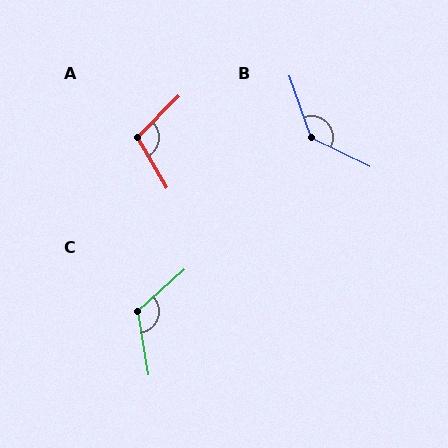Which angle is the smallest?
A, at approximately 104 degrees.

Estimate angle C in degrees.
Approximately 122 degrees.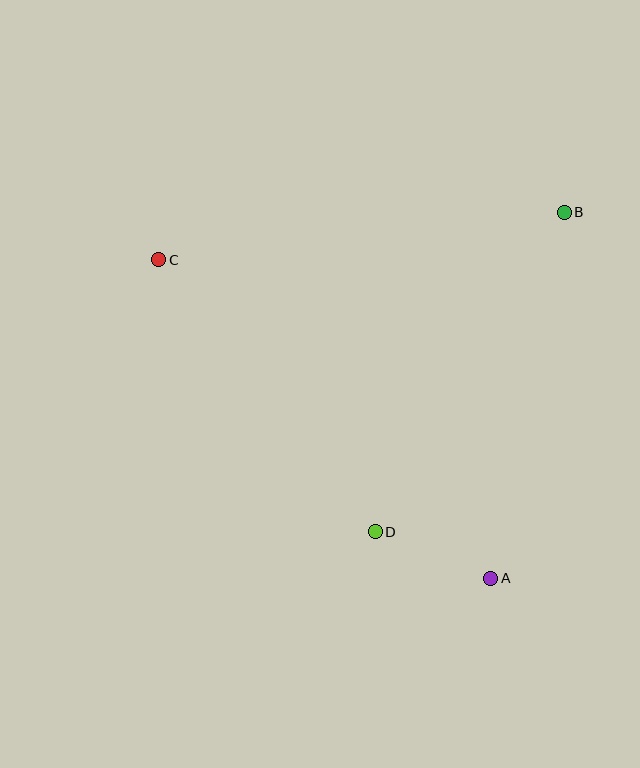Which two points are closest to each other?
Points A and D are closest to each other.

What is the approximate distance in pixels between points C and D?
The distance between C and D is approximately 348 pixels.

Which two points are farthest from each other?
Points A and C are farthest from each other.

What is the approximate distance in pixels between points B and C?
The distance between B and C is approximately 409 pixels.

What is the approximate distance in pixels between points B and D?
The distance between B and D is approximately 371 pixels.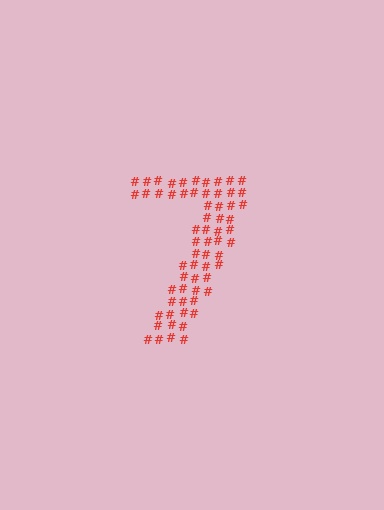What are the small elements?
The small elements are hash symbols.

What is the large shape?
The large shape is the digit 7.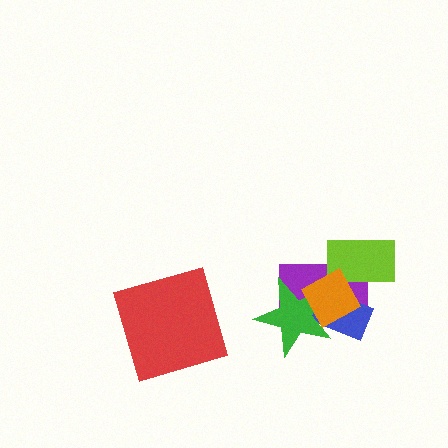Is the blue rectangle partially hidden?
Yes, it is partially covered by another shape.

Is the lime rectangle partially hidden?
Yes, it is partially covered by another shape.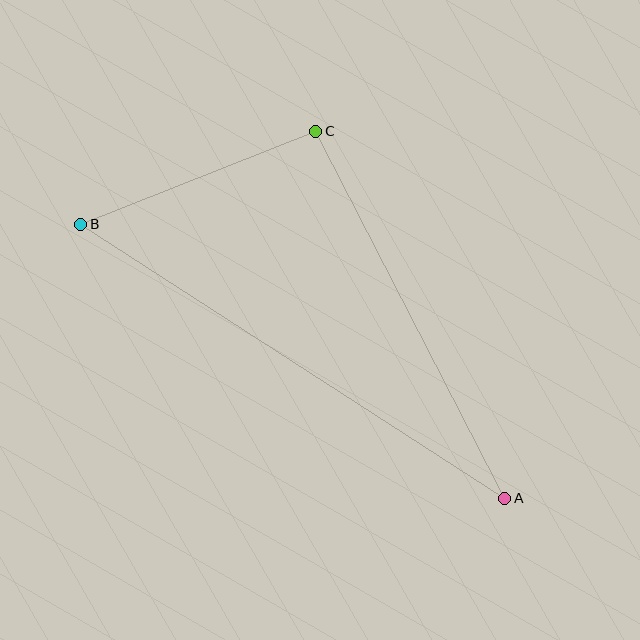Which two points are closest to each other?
Points B and C are closest to each other.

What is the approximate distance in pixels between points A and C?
The distance between A and C is approximately 413 pixels.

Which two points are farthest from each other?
Points A and B are farthest from each other.